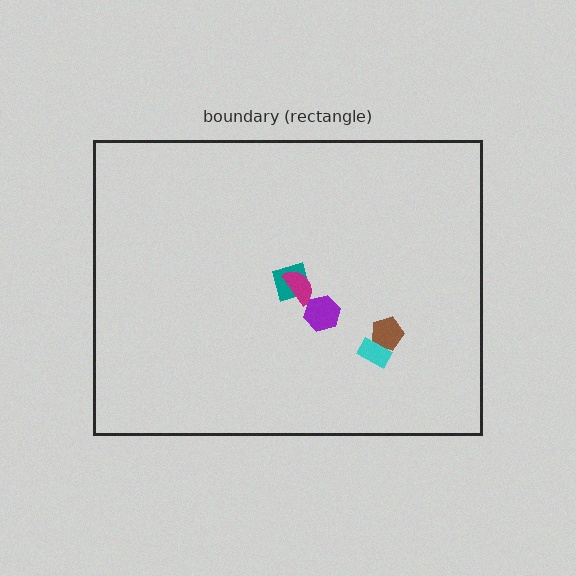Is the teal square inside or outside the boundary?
Inside.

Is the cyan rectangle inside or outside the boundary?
Inside.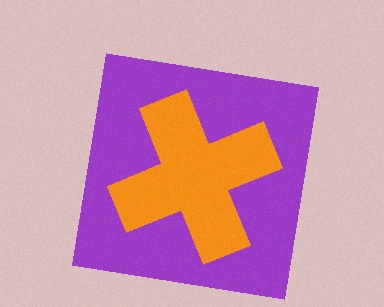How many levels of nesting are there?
2.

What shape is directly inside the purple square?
The orange cross.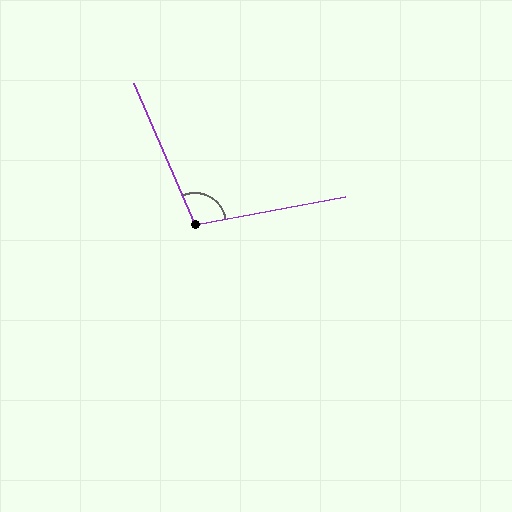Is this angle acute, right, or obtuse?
It is obtuse.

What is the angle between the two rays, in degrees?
Approximately 103 degrees.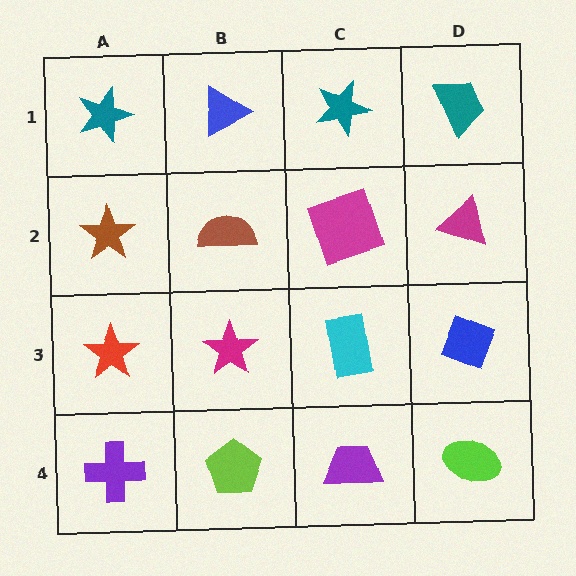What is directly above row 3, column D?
A magenta triangle.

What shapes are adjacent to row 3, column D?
A magenta triangle (row 2, column D), a lime ellipse (row 4, column D), a cyan rectangle (row 3, column C).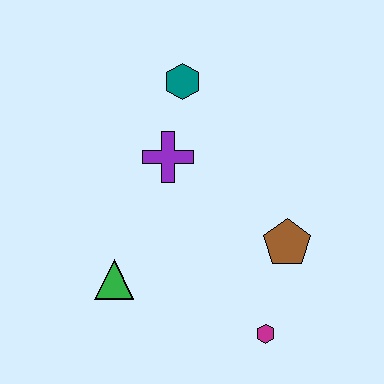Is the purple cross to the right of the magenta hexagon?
No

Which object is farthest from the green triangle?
The teal hexagon is farthest from the green triangle.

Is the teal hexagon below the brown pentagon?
No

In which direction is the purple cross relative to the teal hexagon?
The purple cross is below the teal hexagon.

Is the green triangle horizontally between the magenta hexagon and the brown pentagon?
No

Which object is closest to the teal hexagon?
The purple cross is closest to the teal hexagon.